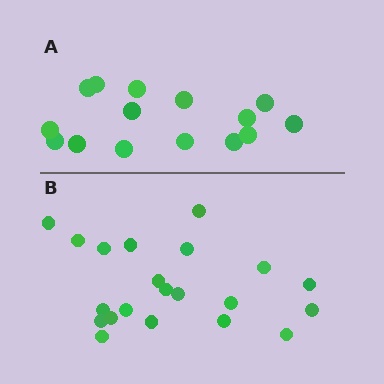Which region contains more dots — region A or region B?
Region B (the bottom region) has more dots.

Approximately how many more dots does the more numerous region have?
Region B has about 6 more dots than region A.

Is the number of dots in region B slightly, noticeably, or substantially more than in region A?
Region B has noticeably more, but not dramatically so. The ratio is roughly 1.4 to 1.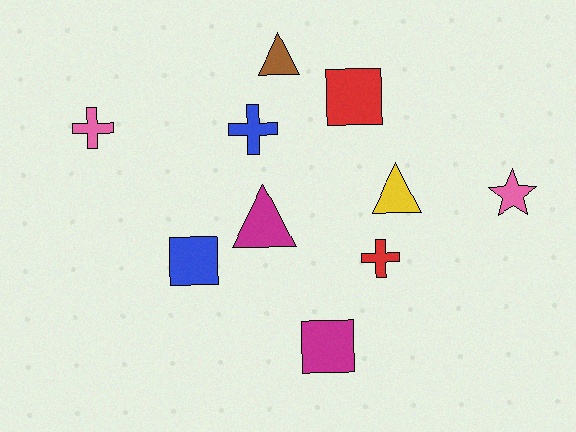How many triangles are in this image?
There are 3 triangles.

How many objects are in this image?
There are 10 objects.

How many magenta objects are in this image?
There are 2 magenta objects.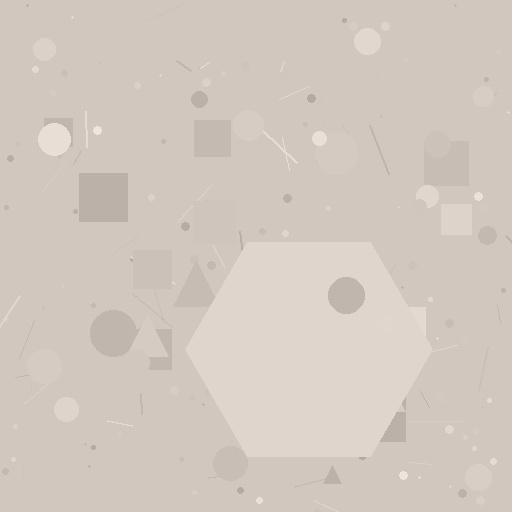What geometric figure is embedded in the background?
A hexagon is embedded in the background.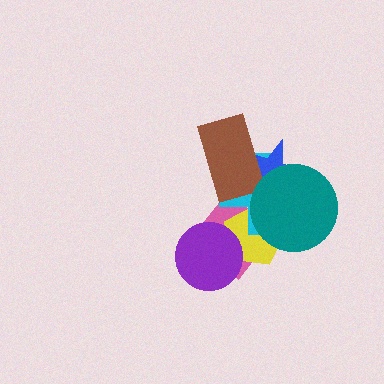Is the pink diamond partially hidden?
Yes, it is partially covered by another shape.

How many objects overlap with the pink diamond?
4 objects overlap with the pink diamond.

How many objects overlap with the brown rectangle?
2 objects overlap with the brown rectangle.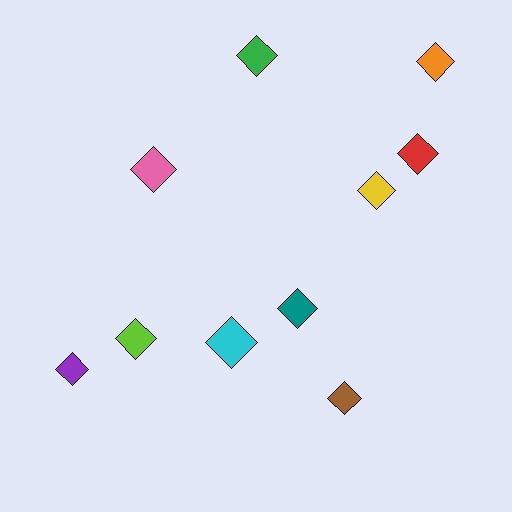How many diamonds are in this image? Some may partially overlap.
There are 10 diamonds.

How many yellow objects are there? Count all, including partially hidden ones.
There is 1 yellow object.